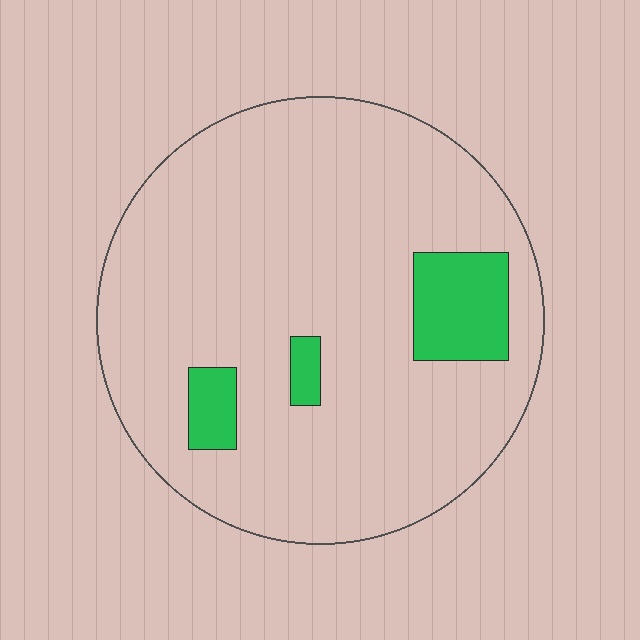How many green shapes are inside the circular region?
3.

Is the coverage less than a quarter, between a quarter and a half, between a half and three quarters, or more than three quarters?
Less than a quarter.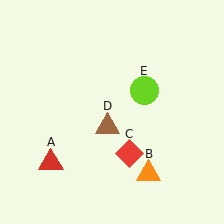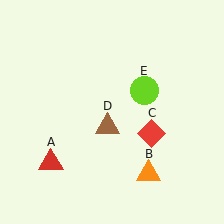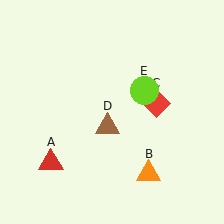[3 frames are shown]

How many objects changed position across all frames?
1 object changed position: red diamond (object C).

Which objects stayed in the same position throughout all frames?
Red triangle (object A) and orange triangle (object B) and brown triangle (object D) and lime circle (object E) remained stationary.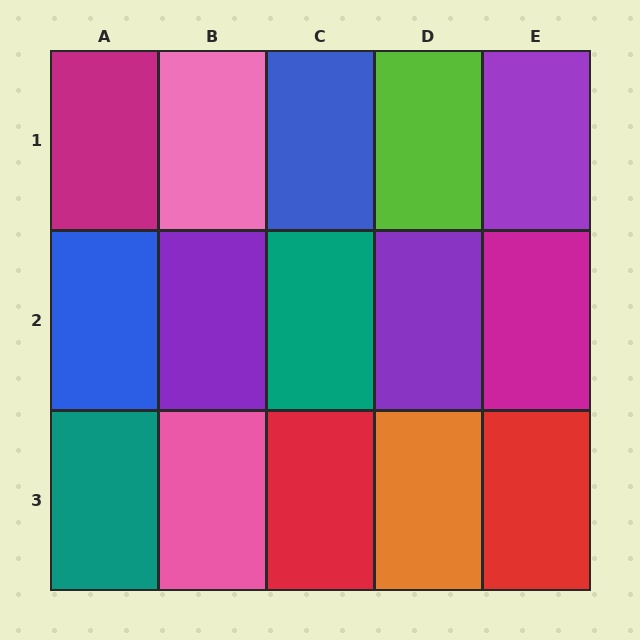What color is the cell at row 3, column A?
Teal.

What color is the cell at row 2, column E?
Magenta.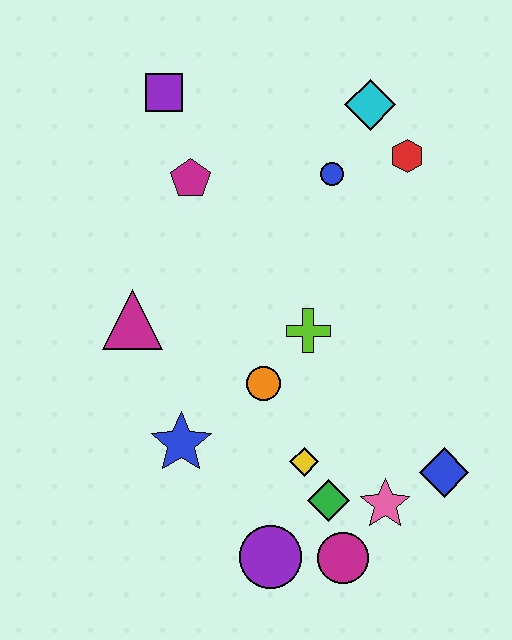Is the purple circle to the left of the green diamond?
Yes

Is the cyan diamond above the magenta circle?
Yes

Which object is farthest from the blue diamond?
The purple square is farthest from the blue diamond.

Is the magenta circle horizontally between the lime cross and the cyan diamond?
Yes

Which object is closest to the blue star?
The orange circle is closest to the blue star.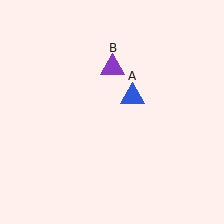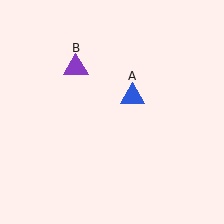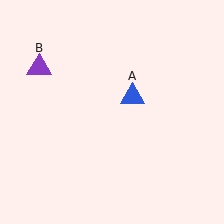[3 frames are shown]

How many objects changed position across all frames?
1 object changed position: purple triangle (object B).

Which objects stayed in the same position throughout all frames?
Blue triangle (object A) remained stationary.